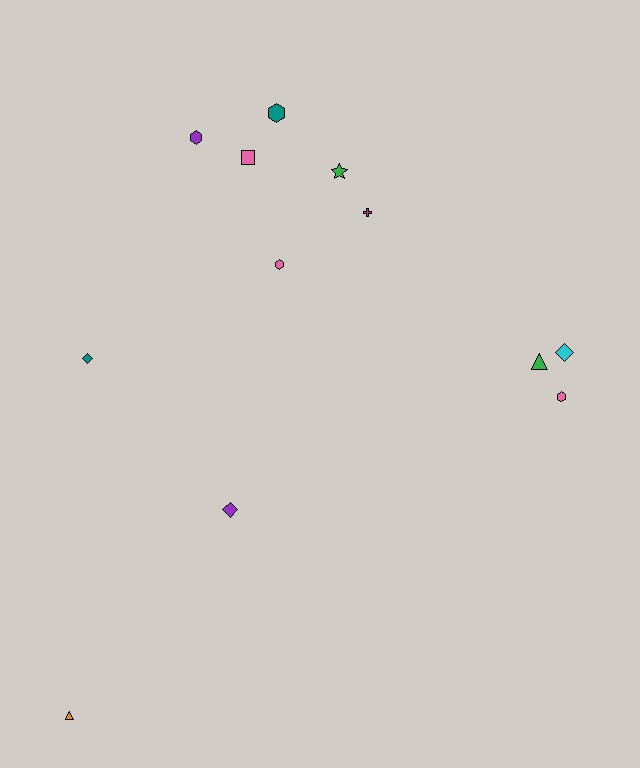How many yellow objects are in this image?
There are no yellow objects.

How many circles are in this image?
There are no circles.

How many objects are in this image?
There are 12 objects.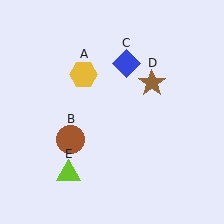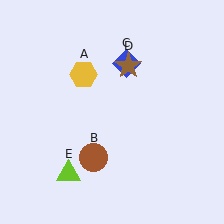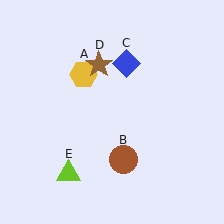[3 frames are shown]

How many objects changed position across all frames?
2 objects changed position: brown circle (object B), brown star (object D).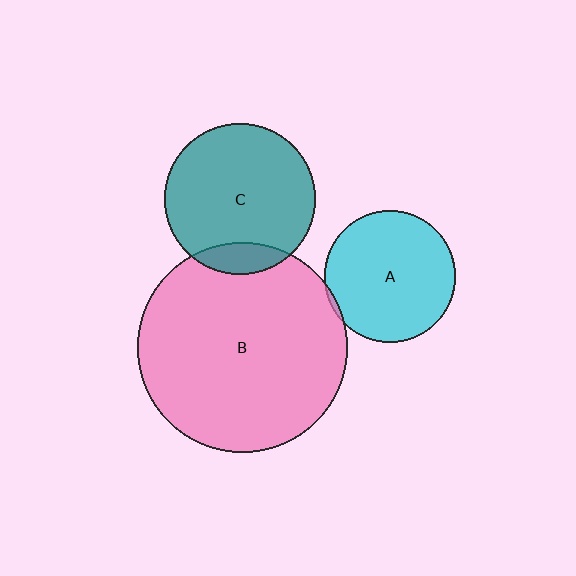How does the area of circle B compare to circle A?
Approximately 2.5 times.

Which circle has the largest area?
Circle B (pink).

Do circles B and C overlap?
Yes.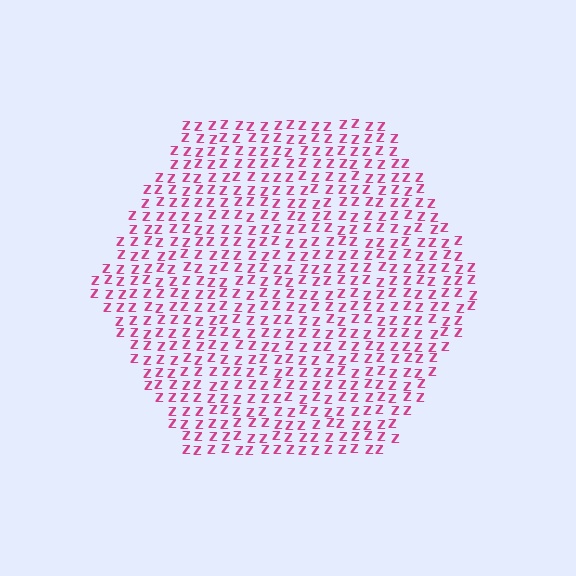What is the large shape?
The large shape is a hexagon.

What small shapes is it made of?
It is made of small letter Z's.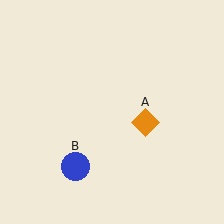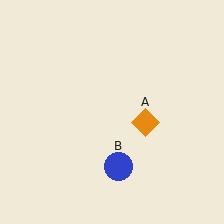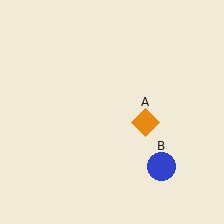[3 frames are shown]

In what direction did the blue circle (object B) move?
The blue circle (object B) moved right.